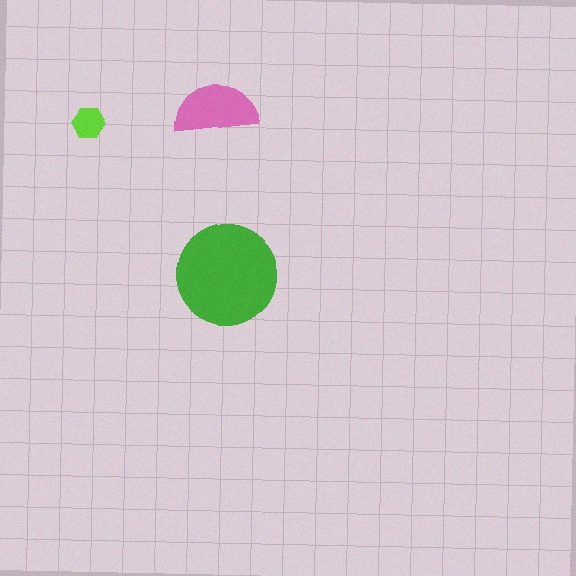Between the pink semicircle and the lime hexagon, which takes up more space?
The pink semicircle.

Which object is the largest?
The green circle.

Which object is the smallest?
The lime hexagon.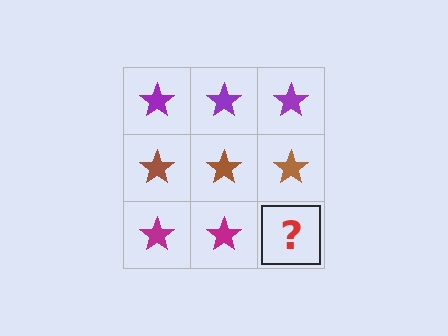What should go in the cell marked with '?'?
The missing cell should contain a magenta star.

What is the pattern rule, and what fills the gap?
The rule is that each row has a consistent color. The gap should be filled with a magenta star.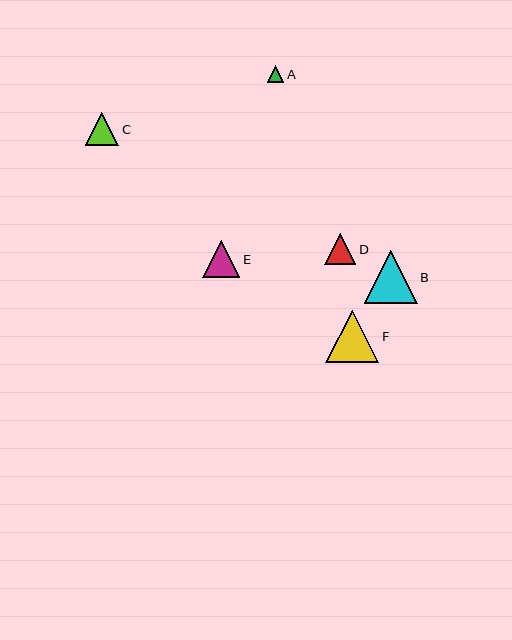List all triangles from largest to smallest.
From largest to smallest: B, F, E, C, D, A.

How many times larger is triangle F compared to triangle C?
Triangle F is approximately 1.6 times the size of triangle C.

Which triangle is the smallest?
Triangle A is the smallest with a size of approximately 17 pixels.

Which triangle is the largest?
Triangle B is the largest with a size of approximately 53 pixels.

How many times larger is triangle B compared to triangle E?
Triangle B is approximately 1.4 times the size of triangle E.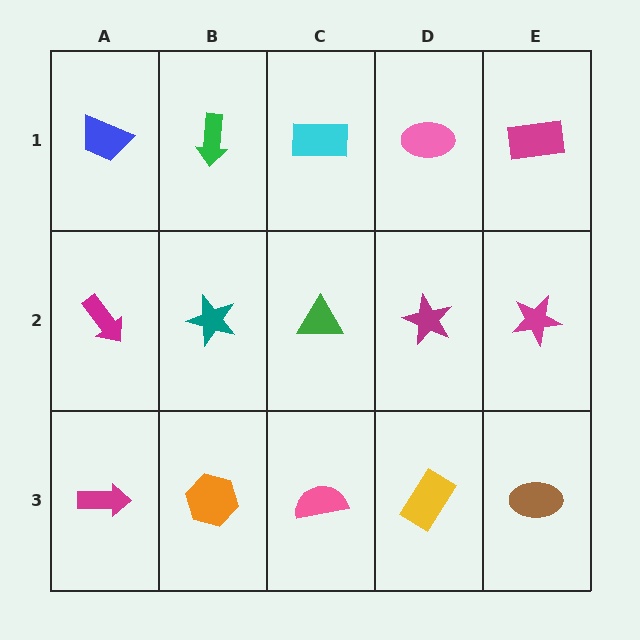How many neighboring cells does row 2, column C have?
4.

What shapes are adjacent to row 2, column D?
A pink ellipse (row 1, column D), a yellow rectangle (row 3, column D), a green triangle (row 2, column C), a magenta star (row 2, column E).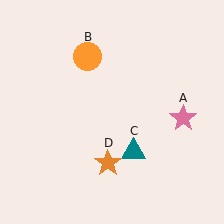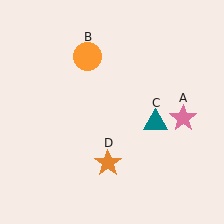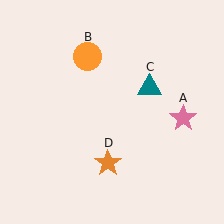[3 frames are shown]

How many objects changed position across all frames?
1 object changed position: teal triangle (object C).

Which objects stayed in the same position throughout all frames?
Pink star (object A) and orange circle (object B) and orange star (object D) remained stationary.